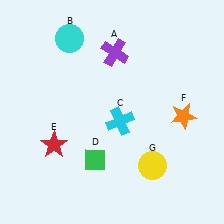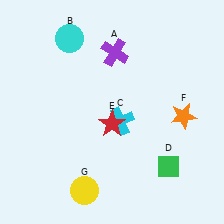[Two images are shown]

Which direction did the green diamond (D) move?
The green diamond (D) moved right.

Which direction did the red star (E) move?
The red star (E) moved right.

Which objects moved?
The objects that moved are: the green diamond (D), the red star (E), the yellow circle (G).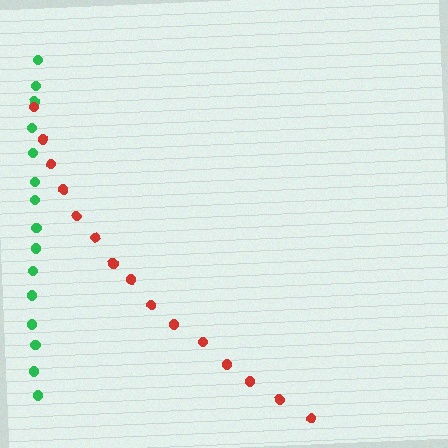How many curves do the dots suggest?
There are 2 distinct paths.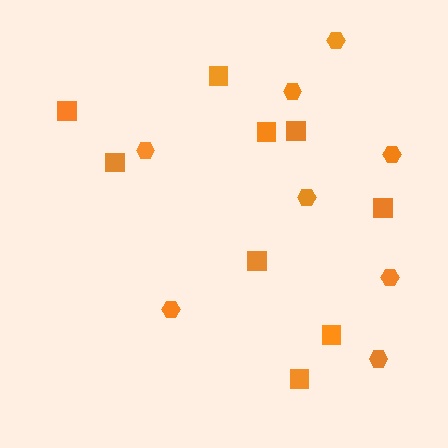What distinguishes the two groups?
There are 2 groups: one group of hexagons (8) and one group of squares (9).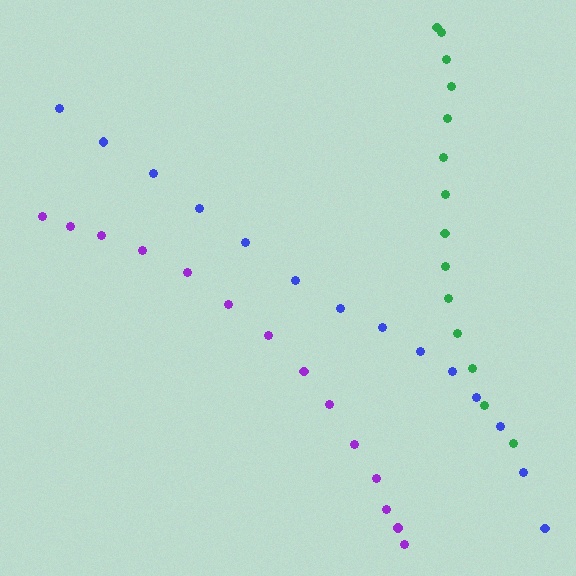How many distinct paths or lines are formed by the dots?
There are 3 distinct paths.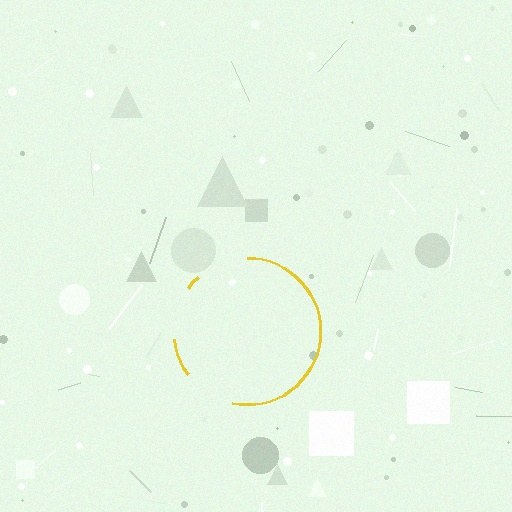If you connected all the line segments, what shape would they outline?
They would outline a circle.